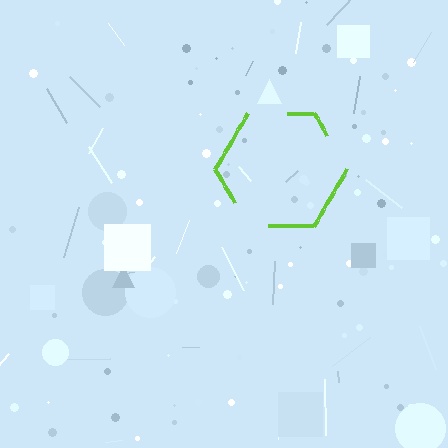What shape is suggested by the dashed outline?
The dashed outline suggests a hexagon.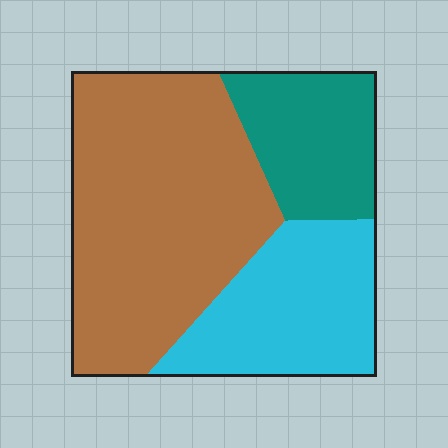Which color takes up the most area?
Brown, at roughly 55%.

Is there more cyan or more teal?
Cyan.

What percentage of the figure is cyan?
Cyan covers roughly 25% of the figure.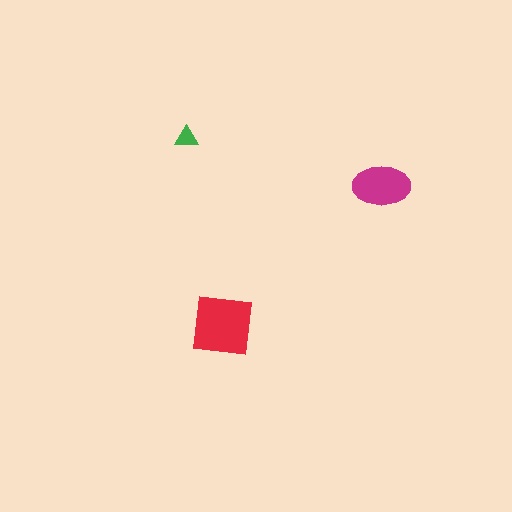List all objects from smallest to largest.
The green triangle, the magenta ellipse, the red square.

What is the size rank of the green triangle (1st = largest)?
3rd.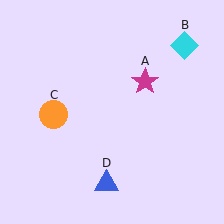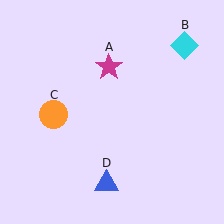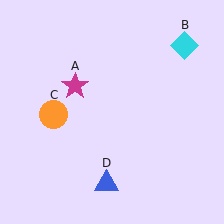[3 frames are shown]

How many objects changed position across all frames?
1 object changed position: magenta star (object A).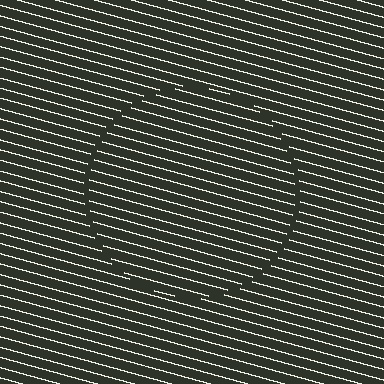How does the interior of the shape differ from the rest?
The interior of the shape contains the same grating, shifted by half a period — the contour is defined by the phase discontinuity where line-ends from the inner and outer gratings abut.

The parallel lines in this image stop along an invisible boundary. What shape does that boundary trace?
An illusory circle. The interior of the shape contains the same grating, shifted by half a period — the contour is defined by the phase discontinuity where line-ends from the inner and outer gratings abut.